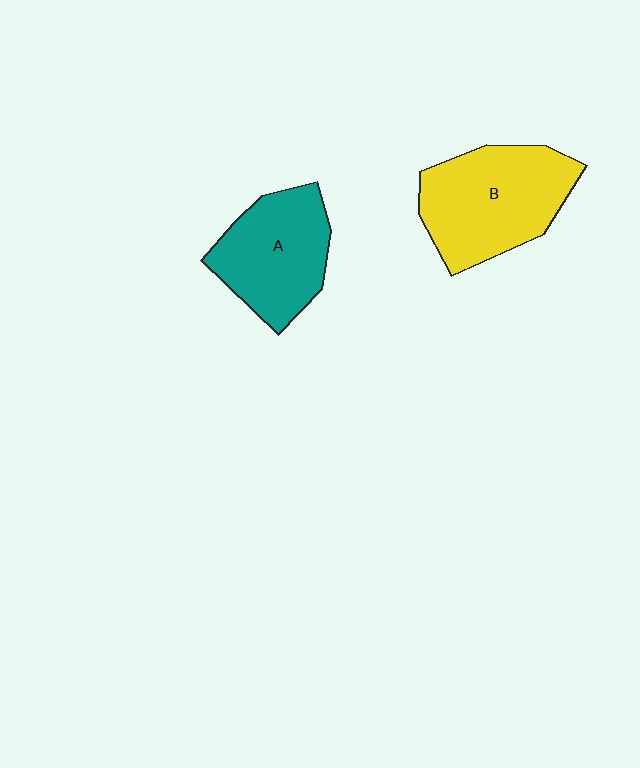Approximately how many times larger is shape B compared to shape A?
Approximately 1.2 times.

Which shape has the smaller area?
Shape A (teal).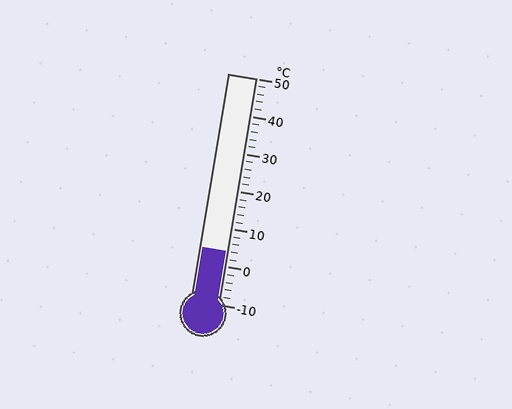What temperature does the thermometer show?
The thermometer shows approximately 4°C.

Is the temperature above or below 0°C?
The temperature is above 0°C.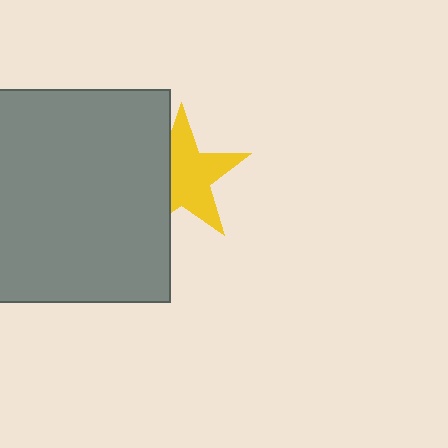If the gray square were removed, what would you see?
You would see the complete yellow star.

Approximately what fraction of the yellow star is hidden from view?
Roughly 35% of the yellow star is hidden behind the gray square.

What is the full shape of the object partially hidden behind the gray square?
The partially hidden object is a yellow star.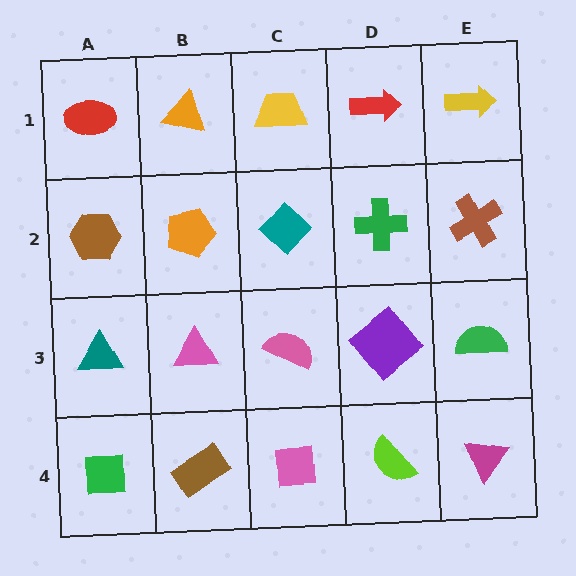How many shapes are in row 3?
5 shapes.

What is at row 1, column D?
A red arrow.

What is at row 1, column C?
A yellow trapezoid.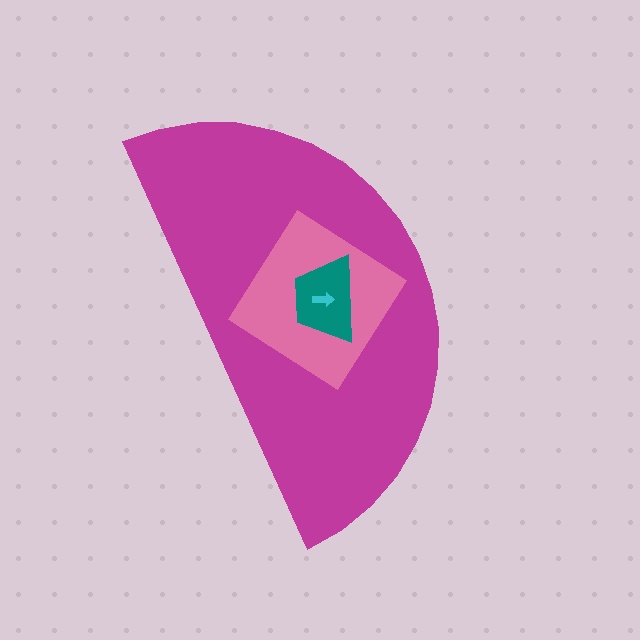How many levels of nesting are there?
4.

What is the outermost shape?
The magenta semicircle.